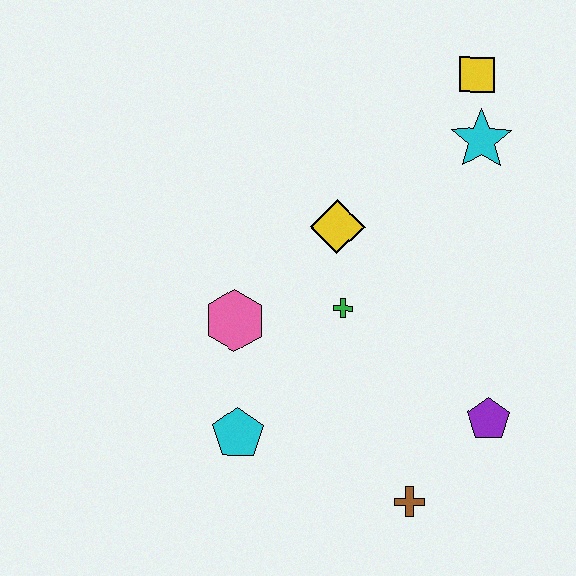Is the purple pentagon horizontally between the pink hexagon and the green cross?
No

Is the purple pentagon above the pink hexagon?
No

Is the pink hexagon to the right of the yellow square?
No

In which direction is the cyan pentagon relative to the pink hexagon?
The cyan pentagon is below the pink hexagon.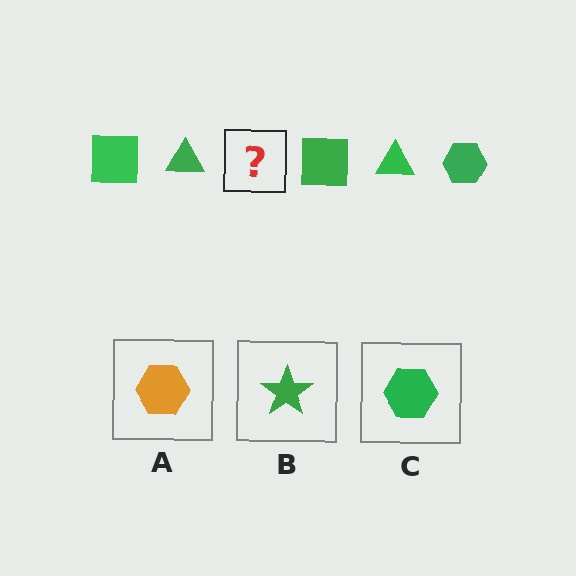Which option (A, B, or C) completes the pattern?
C.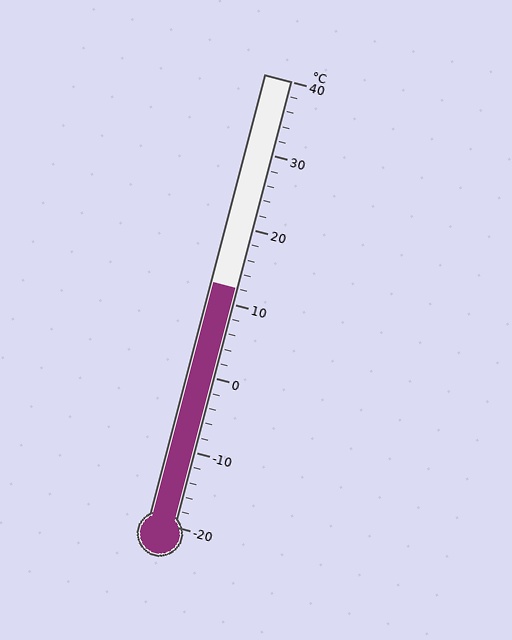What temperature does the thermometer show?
The thermometer shows approximately 12°C.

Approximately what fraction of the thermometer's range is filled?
The thermometer is filled to approximately 55% of its range.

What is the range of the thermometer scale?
The thermometer scale ranges from -20°C to 40°C.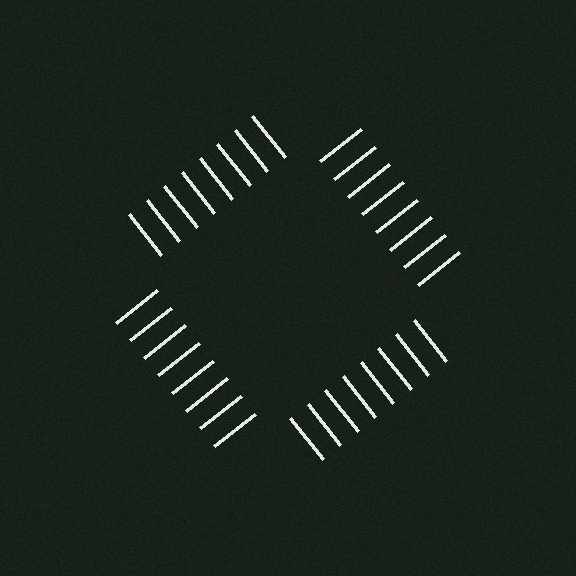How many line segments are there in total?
32 — 8 along each of the 4 edges.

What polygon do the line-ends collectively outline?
An illusory square — the line segments terminate on its edges but no continuous stroke is drawn.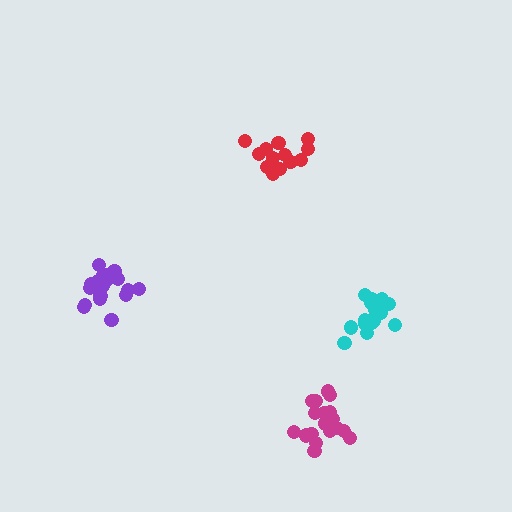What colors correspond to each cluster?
The clusters are colored: purple, red, magenta, cyan.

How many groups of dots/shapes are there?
There are 4 groups.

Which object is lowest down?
The magenta cluster is bottommost.